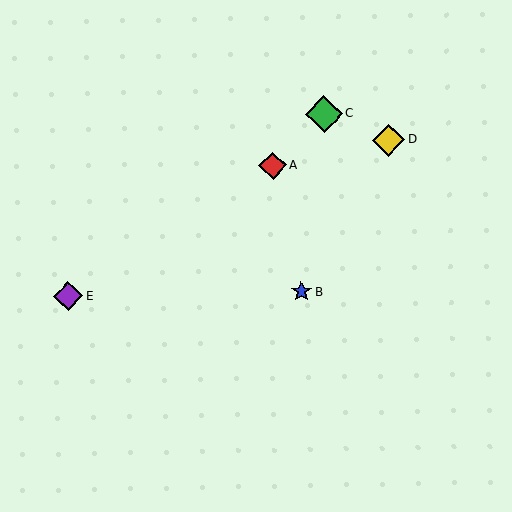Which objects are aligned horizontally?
Objects B, E are aligned horizontally.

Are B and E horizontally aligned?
Yes, both are at y≈292.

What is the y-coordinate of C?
Object C is at y≈114.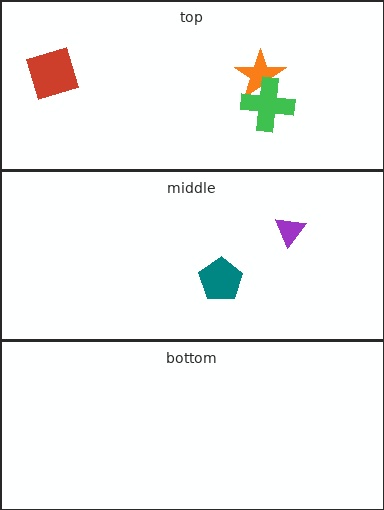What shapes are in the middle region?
The purple triangle, the teal pentagon.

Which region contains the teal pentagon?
The middle region.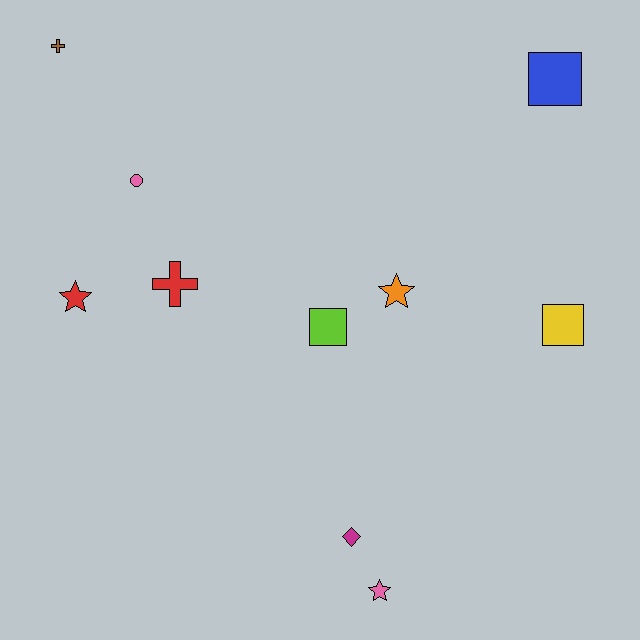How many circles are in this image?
There is 1 circle.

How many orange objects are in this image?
There is 1 orange object.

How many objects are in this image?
There are 10 objects.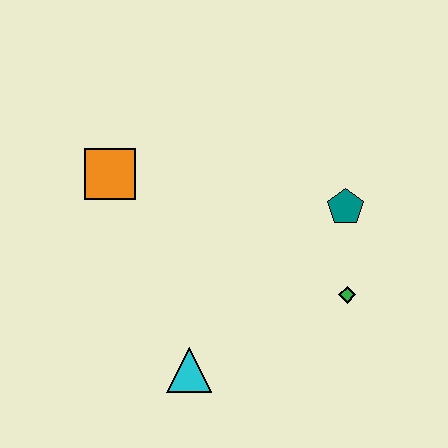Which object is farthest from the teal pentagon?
The orange square is farthest from the teal pentagon.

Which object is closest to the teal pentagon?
The green diamond is closest to the teal pentagon.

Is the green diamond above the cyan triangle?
Yes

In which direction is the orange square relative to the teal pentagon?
The orange square is to the left of the teal pentagon.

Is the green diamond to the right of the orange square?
Yes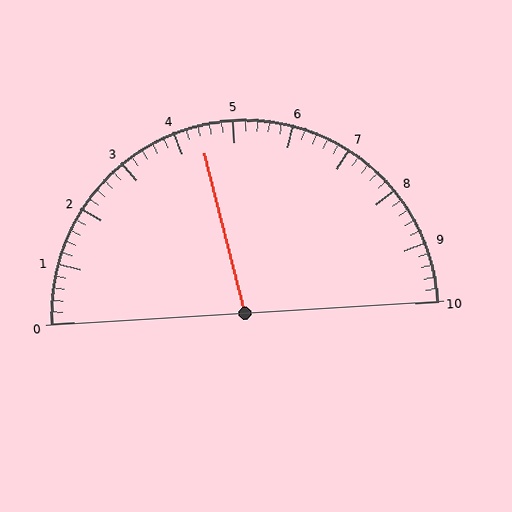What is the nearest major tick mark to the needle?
The nearest major tick mark is 4.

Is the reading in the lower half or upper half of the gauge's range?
The reading is in the lower half of the range (0 to 10).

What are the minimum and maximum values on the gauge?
The gauge ranges from 0 to 10.